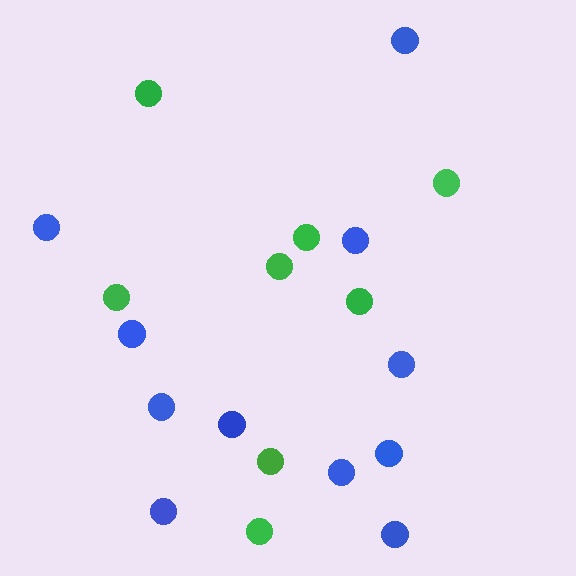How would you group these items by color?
There are 2 groups: one group of blue circles (11) and one group of green circles (8).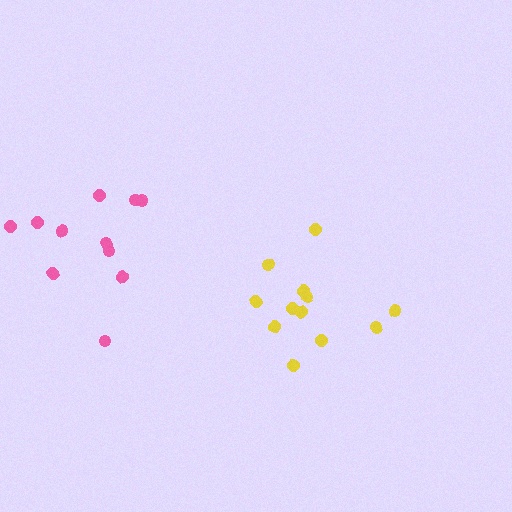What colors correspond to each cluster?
The clusters are colored: pink, yellow.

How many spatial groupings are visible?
There are 2 spatial groupings.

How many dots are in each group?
Group 1: 11 dots, Group 2: 12 dots (23 total).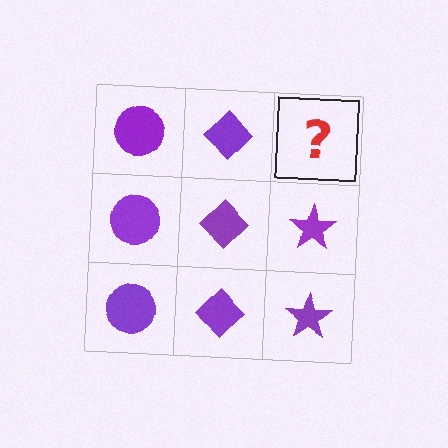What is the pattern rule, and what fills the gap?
The rule is that each column has a consistent shape. The gap should be filled with a purple star.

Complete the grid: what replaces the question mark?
The question mark should be replaced with a purple star.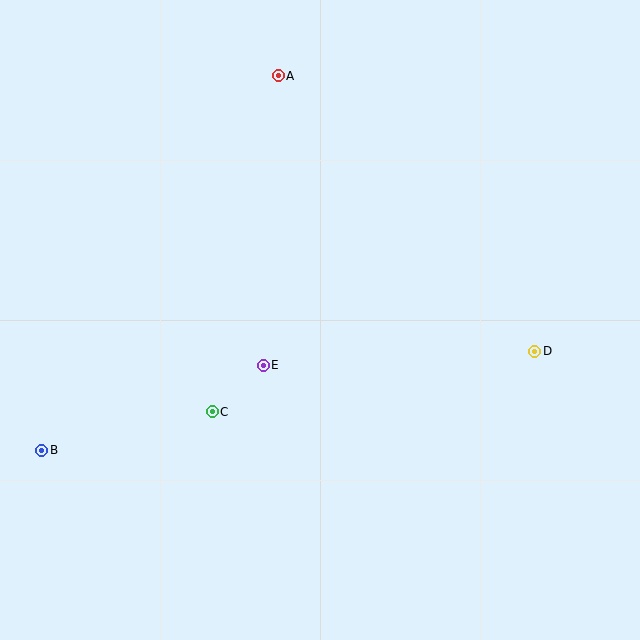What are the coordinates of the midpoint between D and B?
The midpoint between D and B is at (288, 401).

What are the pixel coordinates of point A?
Point A is at (278, 76).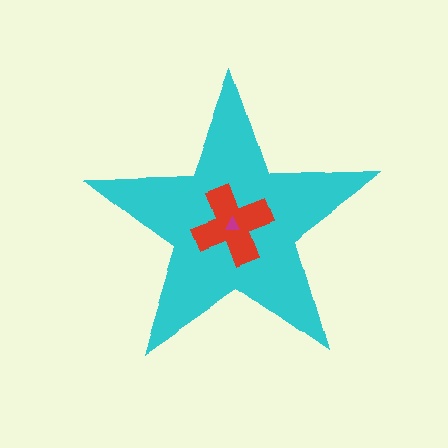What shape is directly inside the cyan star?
The red cross.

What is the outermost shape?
The cyan star.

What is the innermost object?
The magenta triangle.